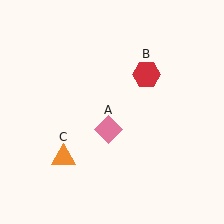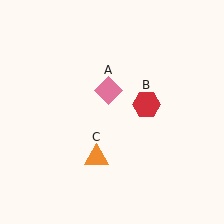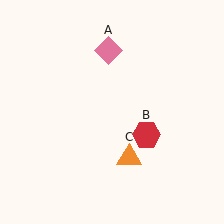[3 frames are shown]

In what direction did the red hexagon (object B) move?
The red hexagon (object B) moved down.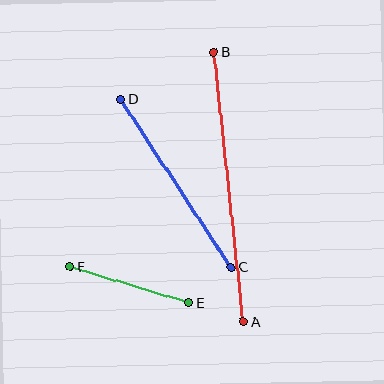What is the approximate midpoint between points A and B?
The midpoint is at approximately (228, 187) pixels.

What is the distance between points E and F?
The distance is approximately 124 pixels.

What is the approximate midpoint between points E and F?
The midpoint is at approximately (130, 285) pixels.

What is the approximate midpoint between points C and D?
The midpoint is at approximately (176, 184) pixels.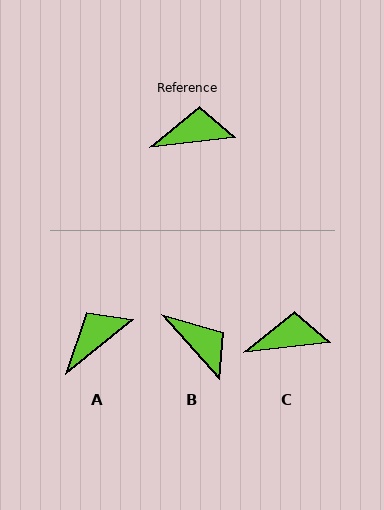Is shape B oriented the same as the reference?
No, it is off by about 55 degrees.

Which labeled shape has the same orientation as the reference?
C.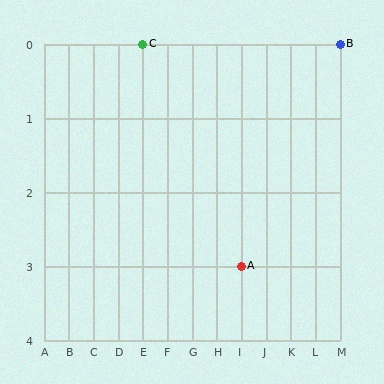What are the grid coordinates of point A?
Point A is at grid coordinates (I, 3).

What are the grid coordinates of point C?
Point C is at grid coordinates (E, 0).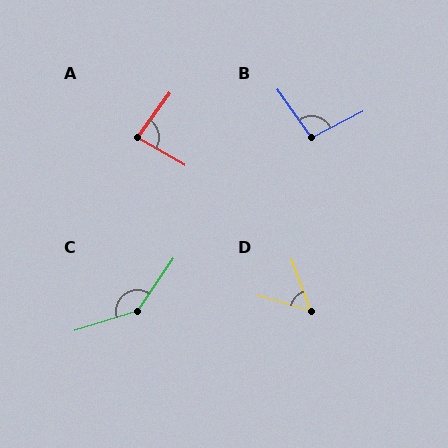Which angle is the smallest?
D, at approximately 53 degrees.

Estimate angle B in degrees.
Approximately 98 degrees.